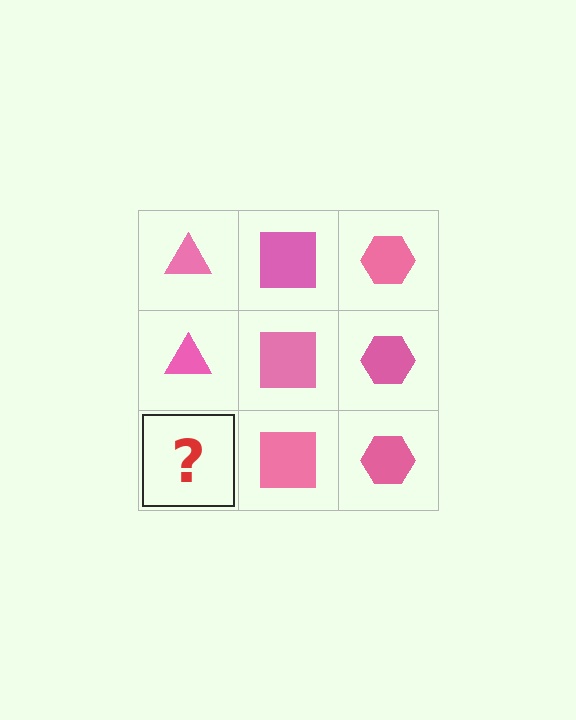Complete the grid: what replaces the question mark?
The question mark should be replaced with a pink triangle.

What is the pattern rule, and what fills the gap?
The rule is that each column has a consistent shape. The gap should be filled with a pink triangle.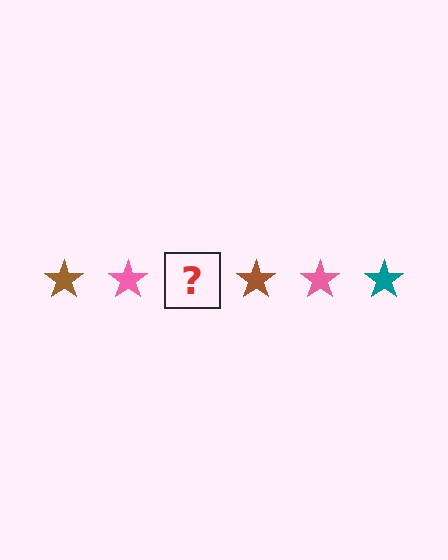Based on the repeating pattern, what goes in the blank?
The blank should be a teal star.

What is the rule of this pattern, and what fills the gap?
The rule is that the pattern cycles through brown, pink, teal stars. The gap should be filled with a teal star.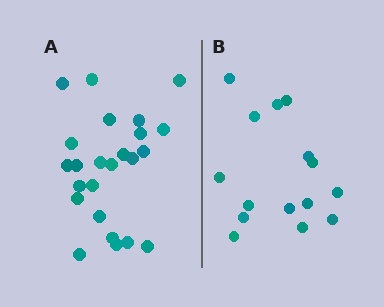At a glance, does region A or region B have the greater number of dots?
Region A (the left region) has more dots.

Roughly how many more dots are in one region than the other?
Region A has roughly 8 or so more dots than region B.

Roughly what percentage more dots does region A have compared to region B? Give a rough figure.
About 60% more.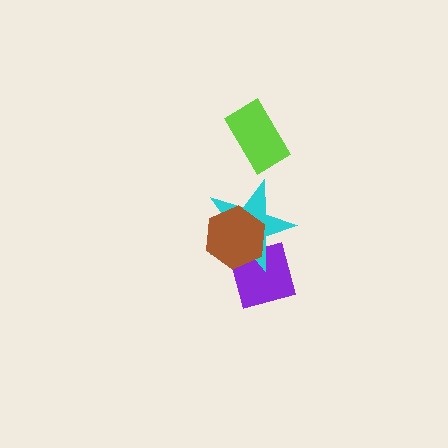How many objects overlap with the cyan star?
2 objects overlap with the cyan star.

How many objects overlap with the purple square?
2 objects overlap with the purple square.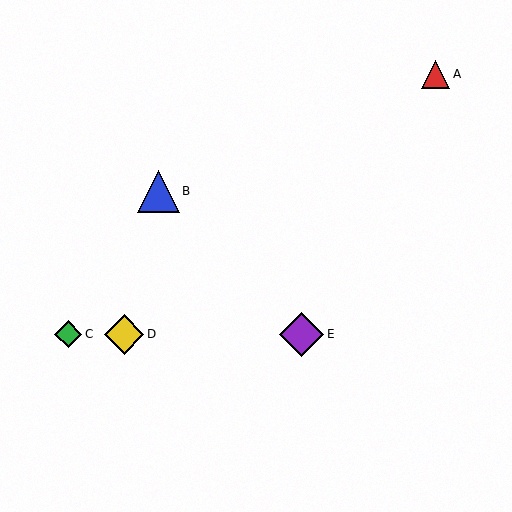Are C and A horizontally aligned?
No, C is at y≈334 and A is at y≈74.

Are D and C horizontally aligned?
Yes, both are at y≈334.